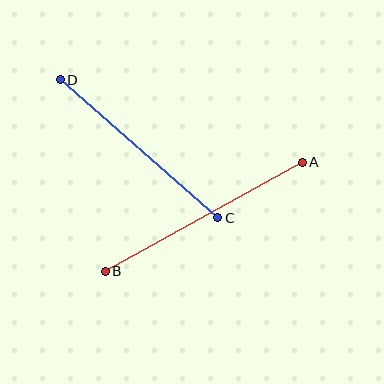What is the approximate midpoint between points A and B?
The midpoint is at approximately (204, 217) pixels.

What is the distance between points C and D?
The distance is approximately 209 pixels.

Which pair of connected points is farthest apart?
Points A and B are farthest apart.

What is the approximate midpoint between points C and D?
The midpoint is at approximately (139, 149) pixels.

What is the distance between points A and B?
The distance is approximately 225 pixels.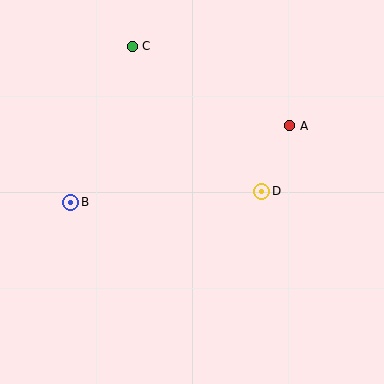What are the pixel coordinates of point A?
Point A is at (290, 126).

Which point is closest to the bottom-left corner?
Point B is closest to the bottom-left corner.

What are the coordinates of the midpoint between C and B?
The midpoint between C and B is at (101, 124).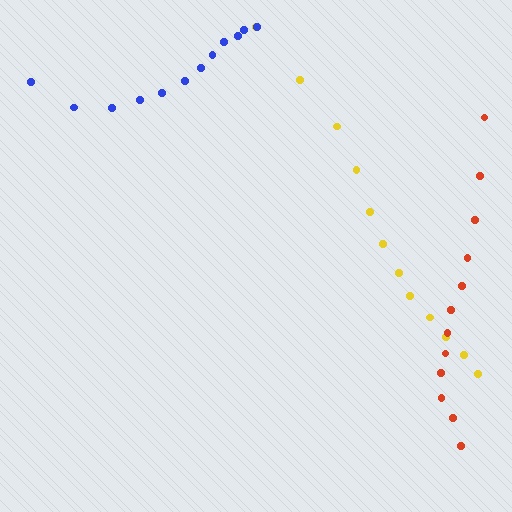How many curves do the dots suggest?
There are 3 distinct paths.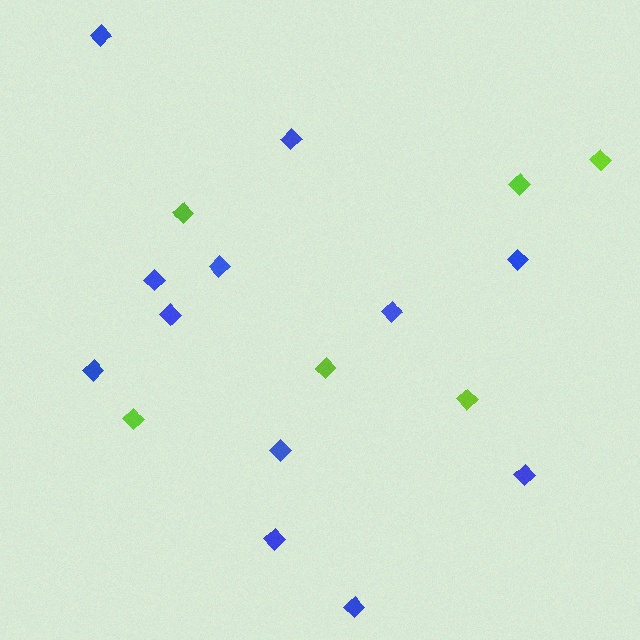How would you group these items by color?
There are 2 groups: one group of lime diamonds (6) and one group of blue diamonds (12).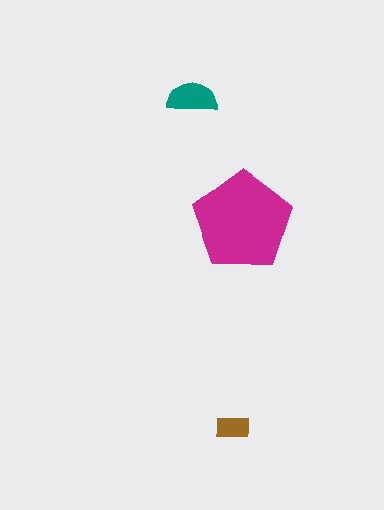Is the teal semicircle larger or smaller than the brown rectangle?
Larger.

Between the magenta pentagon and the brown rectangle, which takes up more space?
The magenta pentagon.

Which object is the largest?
The magenta pentagon.